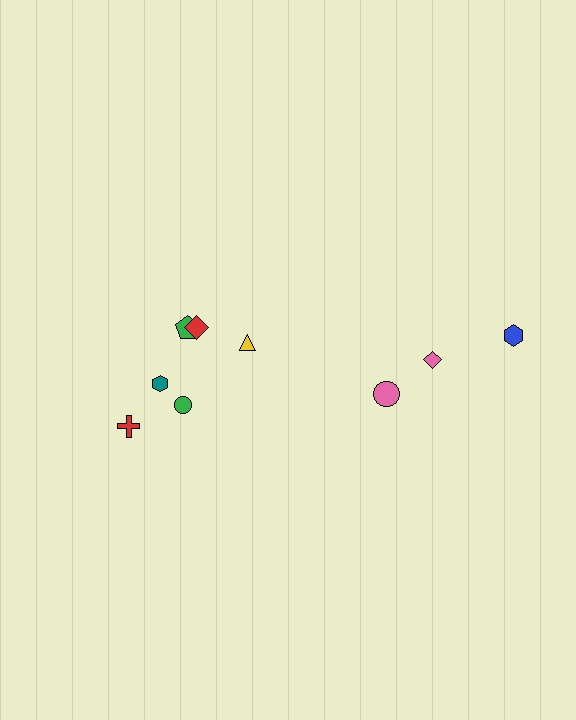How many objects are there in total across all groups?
There are 9 objects.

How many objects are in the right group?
There are 3 objects.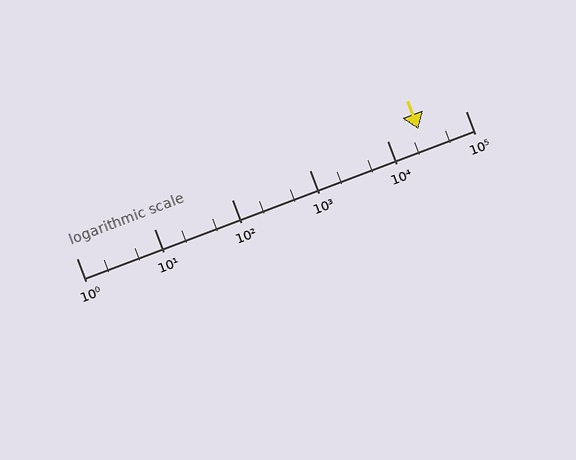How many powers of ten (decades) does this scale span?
The scale spans 5 decades, from 1 to 100000.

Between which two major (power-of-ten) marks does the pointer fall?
The pointer is between 10000 and 100000.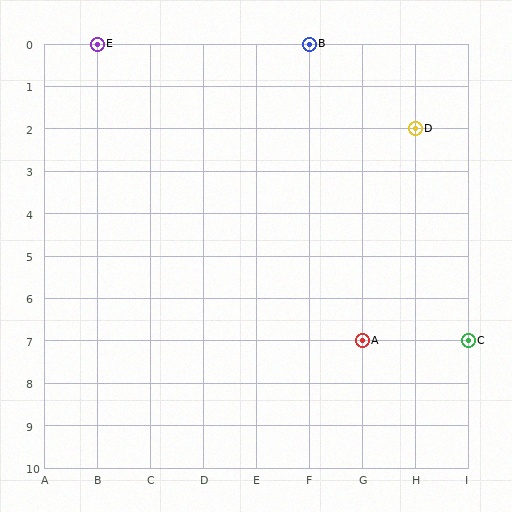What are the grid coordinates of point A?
Point A is at grid coordinates (G, 7).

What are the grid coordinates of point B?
Point B is at grid coordinates (F, 0).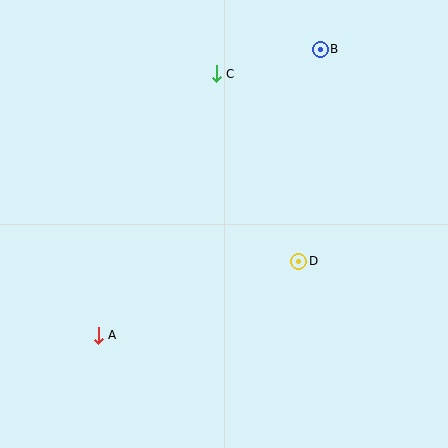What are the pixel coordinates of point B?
Point B is at (320, 49).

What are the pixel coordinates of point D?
Point D is at (299, 261).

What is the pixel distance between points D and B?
The distance between D and B is 213 pixels.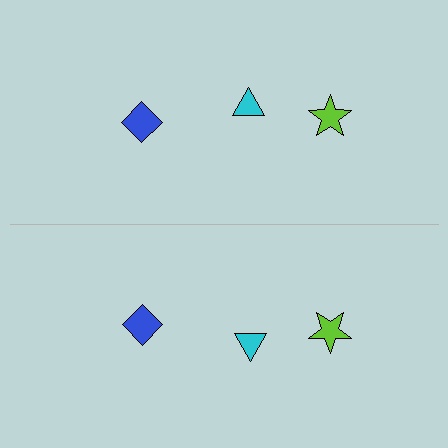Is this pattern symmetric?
Yes, this pattern has bilateral (reflection) symmetry.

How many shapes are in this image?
There are 6 shapes in this image.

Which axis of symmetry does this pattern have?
The pattern has a horizontal axis of symmetry running through the center of the image.